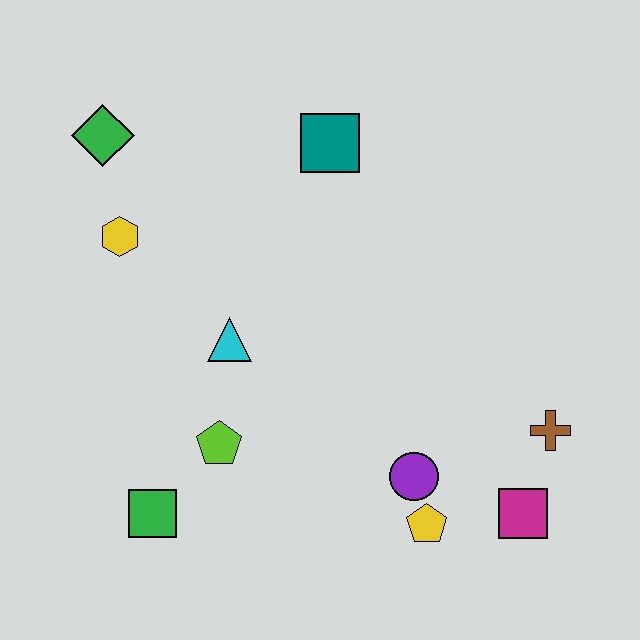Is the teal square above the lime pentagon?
Yes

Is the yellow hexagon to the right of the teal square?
No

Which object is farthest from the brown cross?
The green diamond is farthest from the brown cross.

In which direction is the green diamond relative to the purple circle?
The green diamond is above the purple circle.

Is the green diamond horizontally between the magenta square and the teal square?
No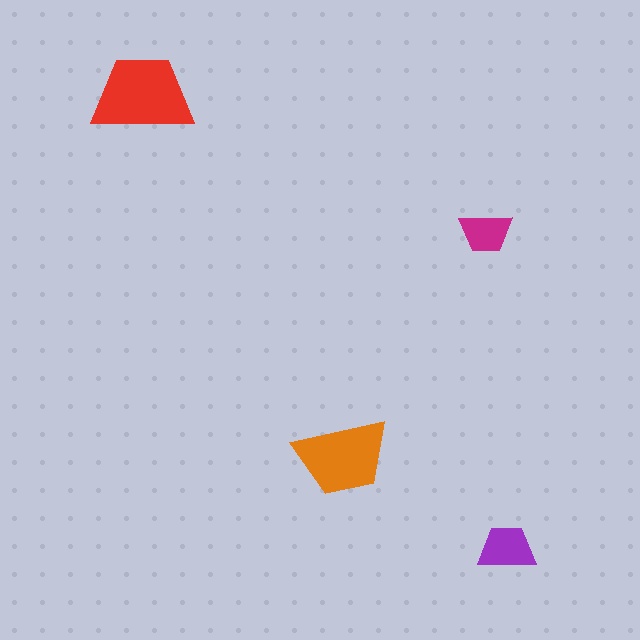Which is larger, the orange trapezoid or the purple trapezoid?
The orange one.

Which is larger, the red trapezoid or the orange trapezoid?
The red one.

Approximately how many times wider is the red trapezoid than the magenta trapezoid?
About 2 times wider.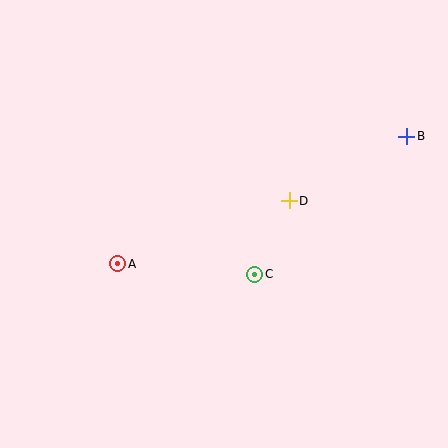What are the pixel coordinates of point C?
Point C is at (255, 274).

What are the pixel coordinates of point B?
Point B is at (407, 136).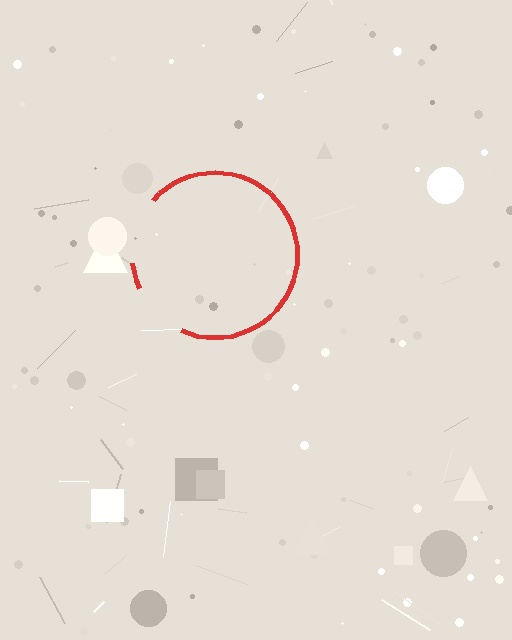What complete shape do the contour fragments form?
The contour fragments form a circle.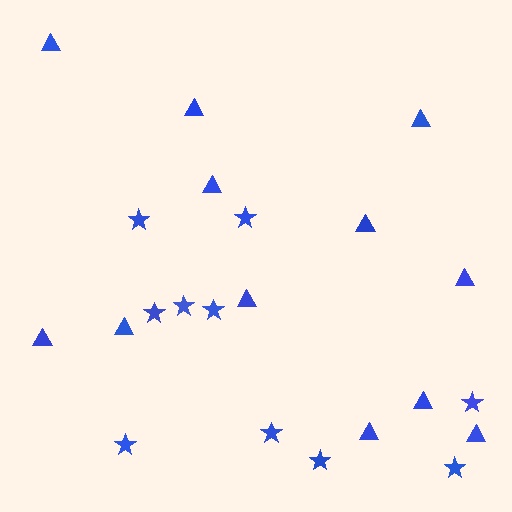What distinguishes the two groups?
There are 2 groups: one group of triangles (12) and one group of stars (10).